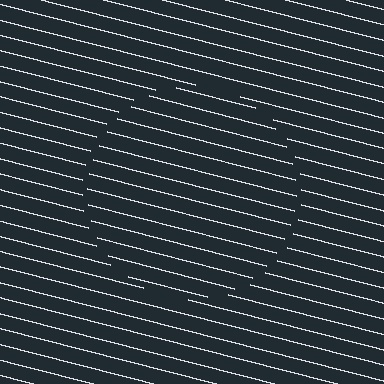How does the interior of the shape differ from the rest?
The interior of the shape contains the same grating, shifted by half a period — the contour is defined by the phase discontinuity where line-ends from the inner and outer gratings abut.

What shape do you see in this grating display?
An illusory circle. The interior of the shape contains the same grating, shifted by half a period — the contour is defined by the phase discontinuity where line-ends from the inner and outer gratings abut.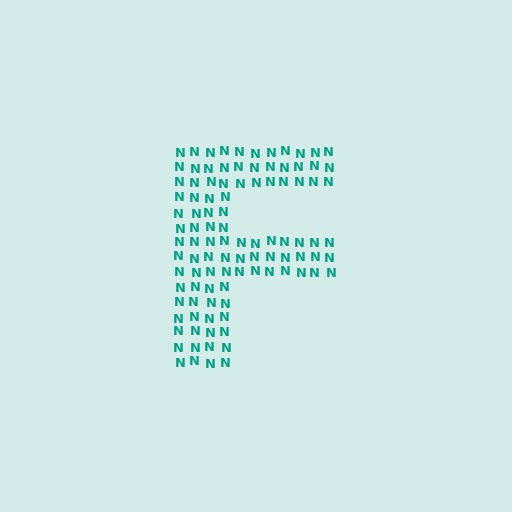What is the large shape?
The large shape is the letter F.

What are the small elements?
The small elements are letter N's.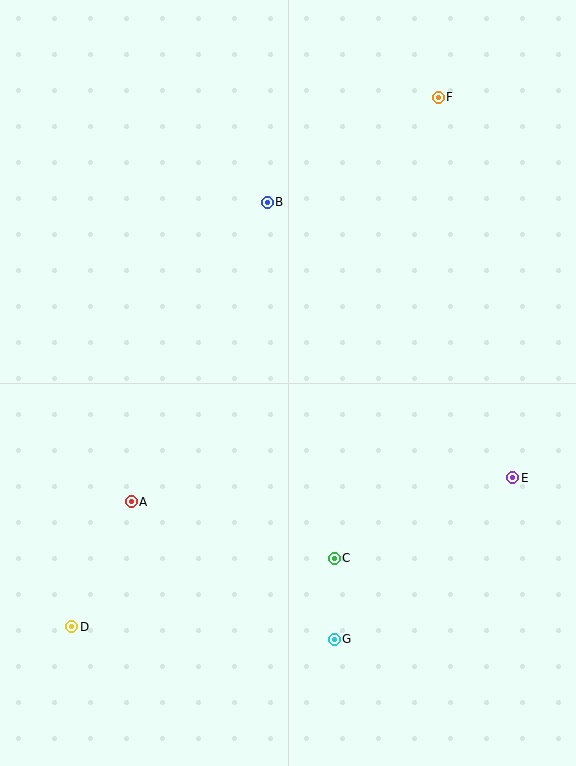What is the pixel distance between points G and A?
The distance between G and A is 245 pixels.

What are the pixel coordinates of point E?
Point E is at (513, 478).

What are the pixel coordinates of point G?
Point G is at (334, 639).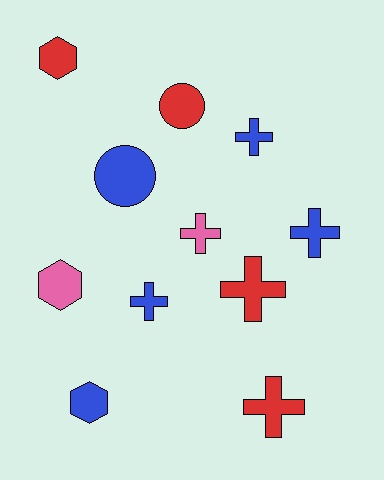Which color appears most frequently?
Blue, with 5 objects.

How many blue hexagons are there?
There is 1 blue hexagon.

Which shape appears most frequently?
Cross, with 6 objects.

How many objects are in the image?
There are 11 objects.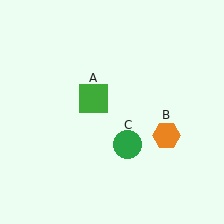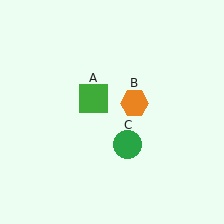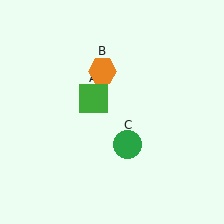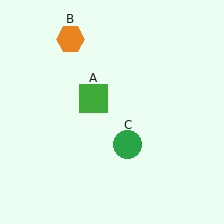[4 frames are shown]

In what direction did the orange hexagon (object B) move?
The orange hexagon (object B) moved up and to the left.